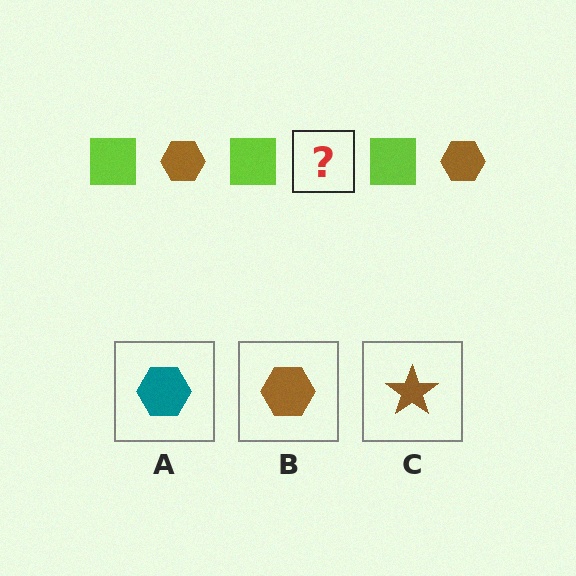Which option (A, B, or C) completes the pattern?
B.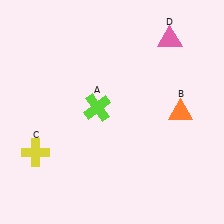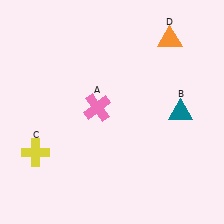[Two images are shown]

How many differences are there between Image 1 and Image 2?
There are 3 differences between the two images.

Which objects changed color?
A changed from lime to pink. B changed from orange to teal. D changed from pink to orange.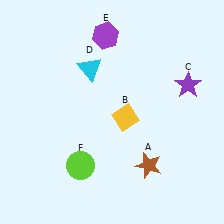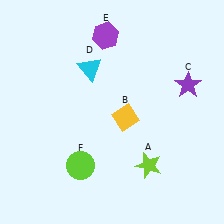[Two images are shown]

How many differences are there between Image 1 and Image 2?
There is 1 difference between the two images.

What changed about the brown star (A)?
In Image 1, A is brown. In Image 2, it changed to lime.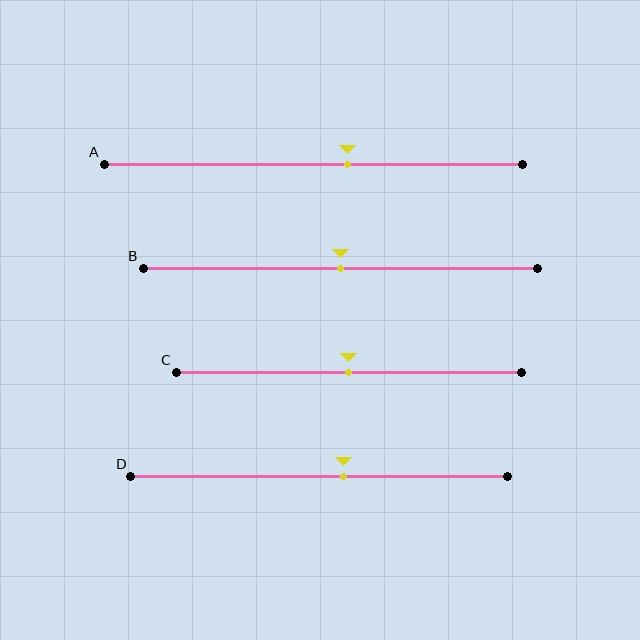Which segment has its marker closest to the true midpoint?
Segment B has its marker closest to the true midpoint.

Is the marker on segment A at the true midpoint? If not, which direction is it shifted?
No, the marker on segment A is shifted to the right by about 8% of the segment length.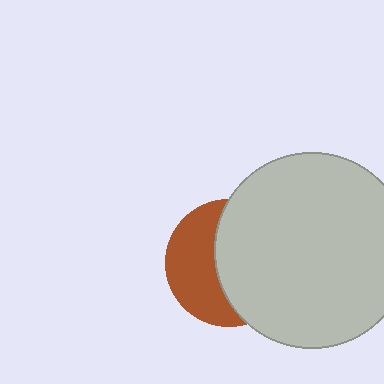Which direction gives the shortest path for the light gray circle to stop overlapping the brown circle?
Moving right gives the shortest separation.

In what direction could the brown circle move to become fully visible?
The brown circle could move left. That would shift it out from behind the light gray circle entirely.